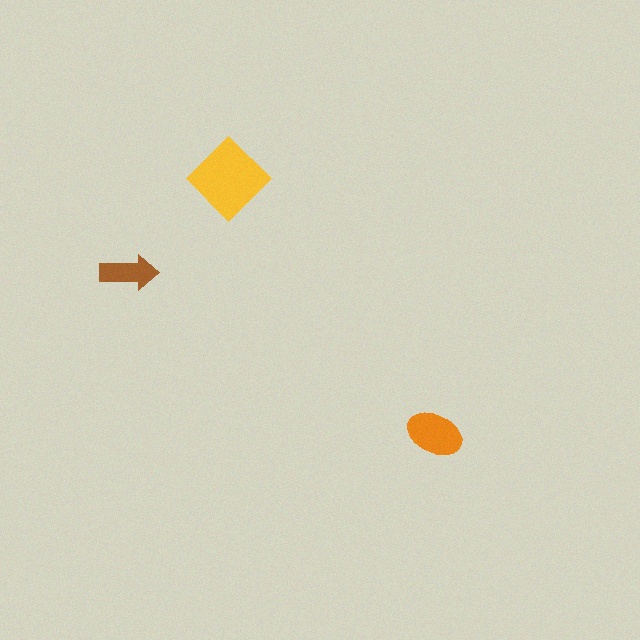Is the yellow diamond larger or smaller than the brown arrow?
Larger.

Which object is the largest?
The yellow diamond.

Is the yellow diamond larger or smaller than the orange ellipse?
Larger.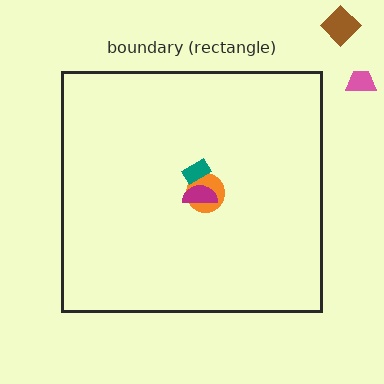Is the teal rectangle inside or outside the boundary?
Inside.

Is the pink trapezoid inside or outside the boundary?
Outside.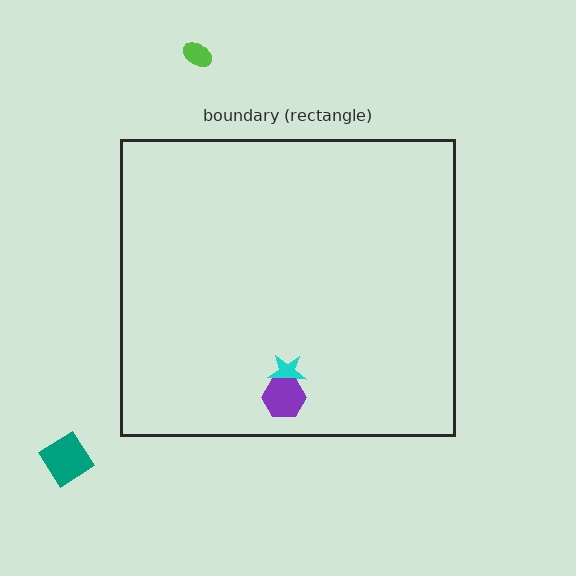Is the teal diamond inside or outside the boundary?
Outside.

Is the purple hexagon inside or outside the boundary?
Inside.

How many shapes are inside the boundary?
2 inside, 2 outside.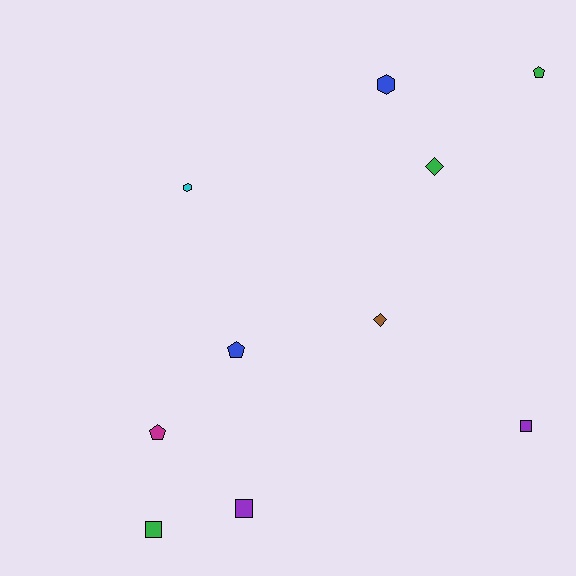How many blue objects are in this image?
There are 2 blue objects.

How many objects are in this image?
There are 10 objects.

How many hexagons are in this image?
There are 2 hexagons.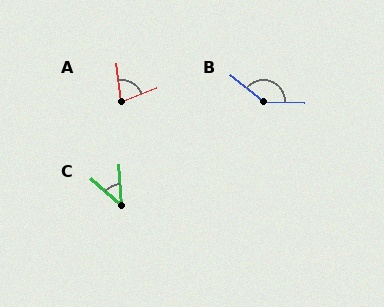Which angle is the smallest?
C, at approximately 45 degrees.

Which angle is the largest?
B, at approximately 142 degrees.